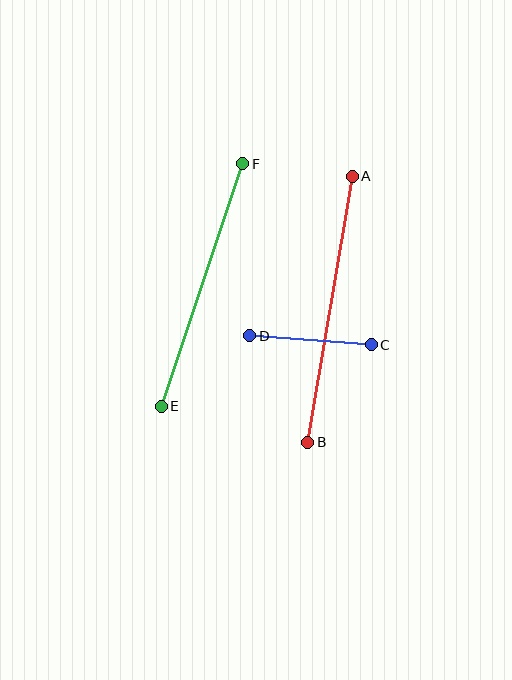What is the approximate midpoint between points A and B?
The midpoint is at approximately (330, 309) pixels.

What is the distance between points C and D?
The distance is approximately 122 pixels.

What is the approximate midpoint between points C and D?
The midpoint is at approximately (311, 340) pixels.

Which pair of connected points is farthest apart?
Points A and B are farthest apart.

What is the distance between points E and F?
The distance is approximately 256 pixels.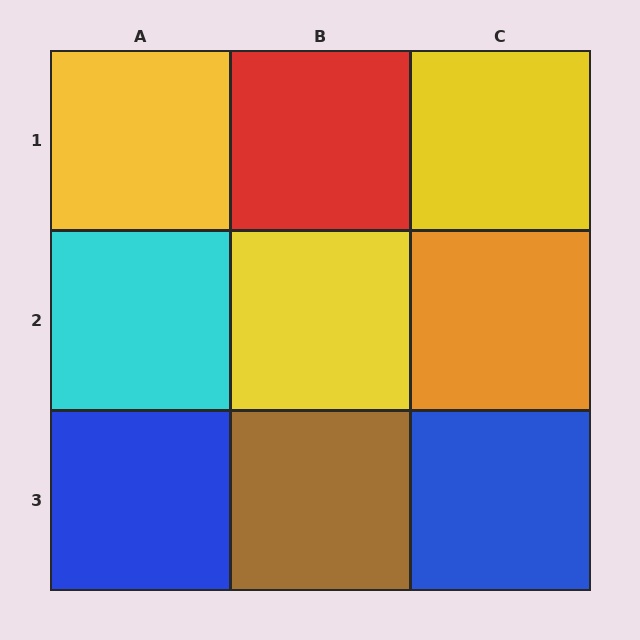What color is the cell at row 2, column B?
Yellow.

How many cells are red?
1 cell is red.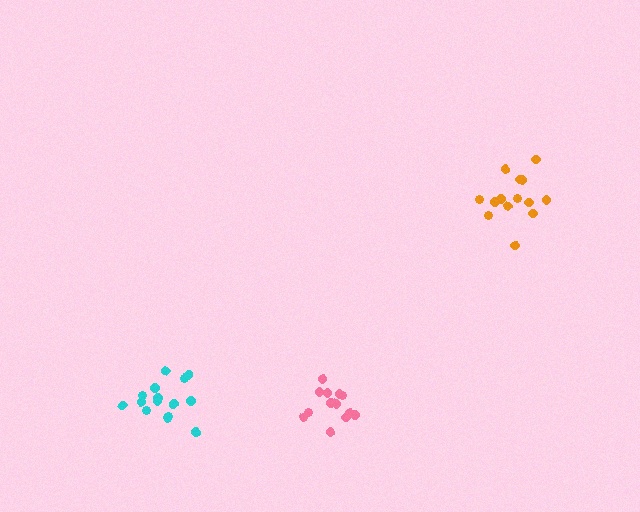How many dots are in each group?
Group 1: 13 dots, Group 2: 14 dots, Group 3: 15 dots (42 total).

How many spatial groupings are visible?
There are 3 spatial groupings.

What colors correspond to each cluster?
The clusters are colored: pink, orange, cyan.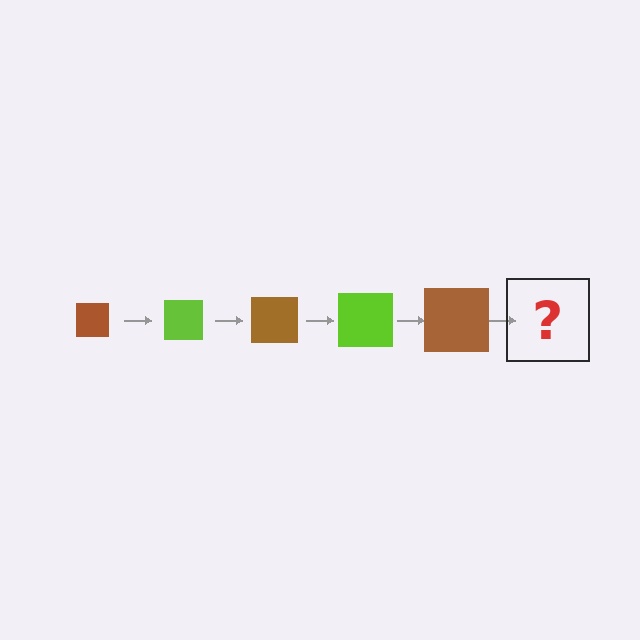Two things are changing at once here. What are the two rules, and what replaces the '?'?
The two rules are that the square grows larger each step and the color cycles through brown and lime. The '?' should be a lime square, larger than the previous one.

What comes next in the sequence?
The next element should be a lime square, larger than the previous one.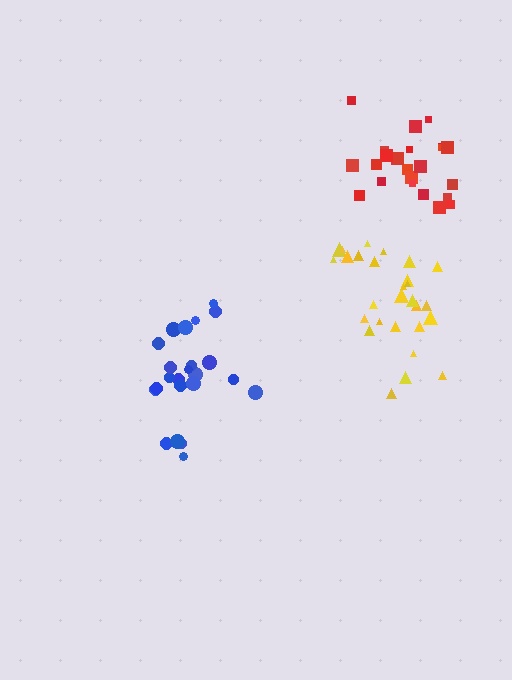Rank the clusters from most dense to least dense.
blue, yellow, red.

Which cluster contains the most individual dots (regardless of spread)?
Yellow (28).